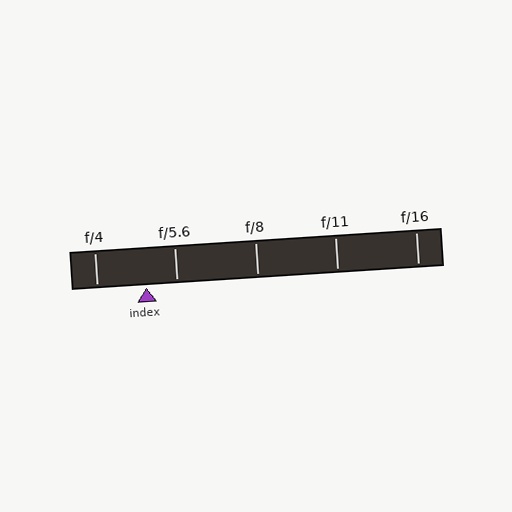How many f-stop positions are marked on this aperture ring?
There are 5 f-stop positions marked.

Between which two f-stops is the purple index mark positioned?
The index mark is between f/4 and f/5.6.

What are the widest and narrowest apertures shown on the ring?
The widest aperture shown is f/4 and the narrowest is f/16.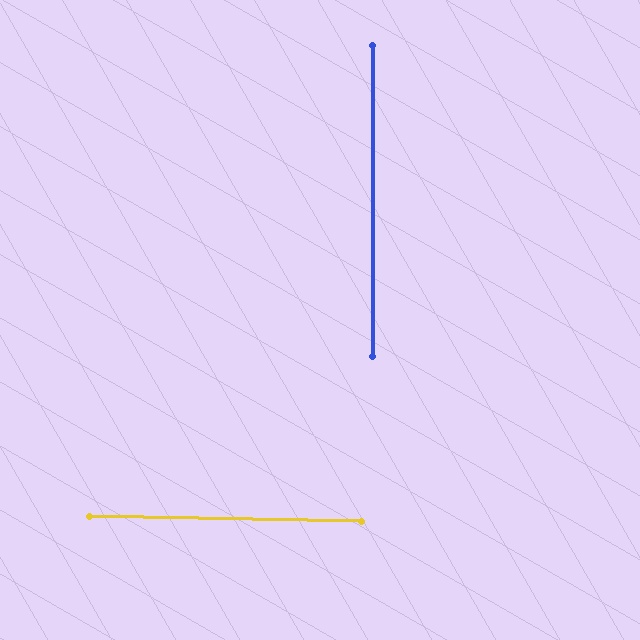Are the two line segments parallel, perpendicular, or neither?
Perpendicular — they meet at approximately 89°.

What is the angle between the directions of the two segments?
Approximately 89 degrees.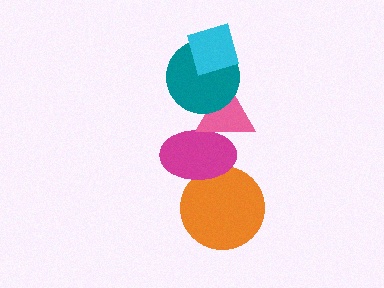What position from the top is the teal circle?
The teal circle is 2nd from the top.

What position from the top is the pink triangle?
The pink triangle is 3rd from the top.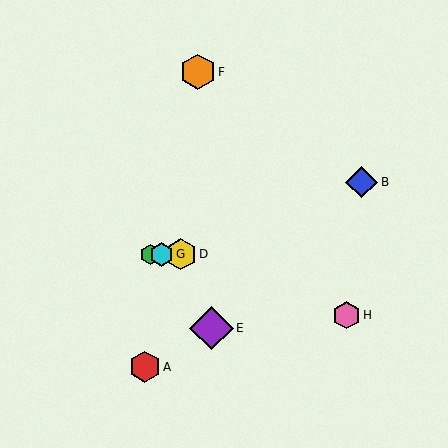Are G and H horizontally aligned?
No, G is at y≈254 and H is at y≈315.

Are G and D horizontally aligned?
Yes, both are at y≈254.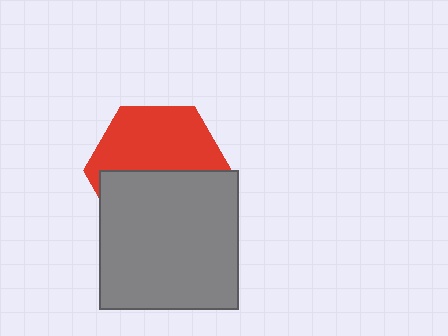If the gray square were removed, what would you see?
You would see the complete red hexagon.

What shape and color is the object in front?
The object in front is a gray square.